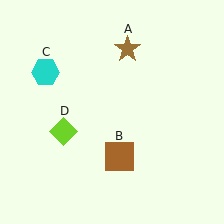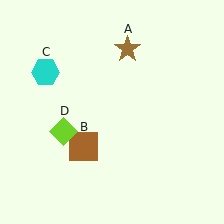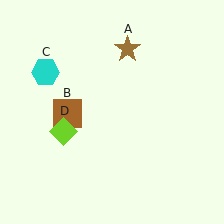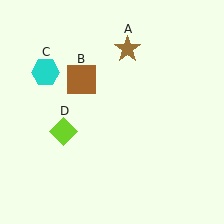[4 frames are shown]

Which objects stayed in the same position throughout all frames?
Brown star (object A) and cyan hexagon (object C) and lime diamond (object D) remained stationary.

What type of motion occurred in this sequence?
The brown square (object B) rotated clockwise around the center of the scene.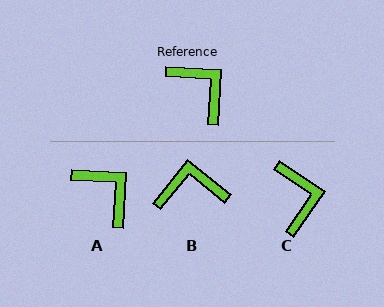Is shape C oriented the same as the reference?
No, it is off by about 31 degrees.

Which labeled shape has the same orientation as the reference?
A.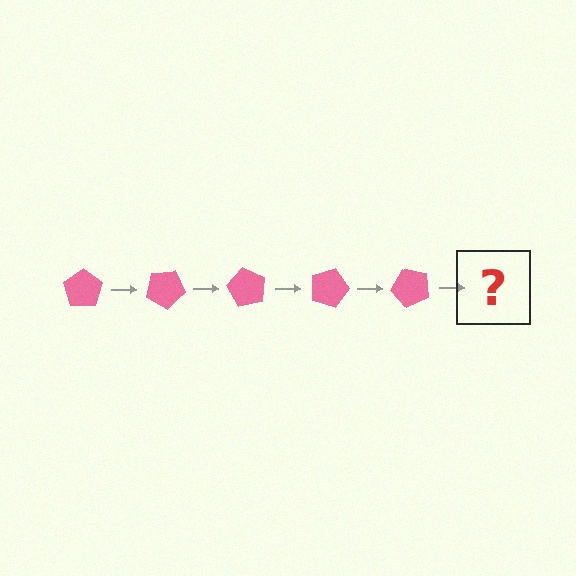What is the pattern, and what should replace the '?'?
The pattern is that the pentagon rotates 30 degrees each step. The '?' should be a pink pentagon rotated 150 degrees.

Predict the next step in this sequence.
The next step is a pink pentagon rotated 150 degrees.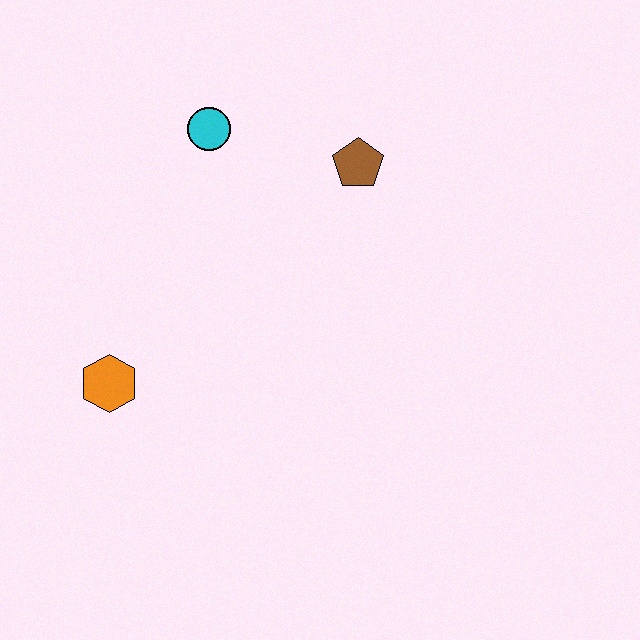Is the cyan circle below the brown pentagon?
No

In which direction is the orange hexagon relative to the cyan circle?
The orange hexagon is below the cyan circle.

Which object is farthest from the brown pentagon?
The orange hexagon is farthest from the brown pentagon.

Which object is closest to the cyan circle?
The brown pentagon is closest to the cyan circle.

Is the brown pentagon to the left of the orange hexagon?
No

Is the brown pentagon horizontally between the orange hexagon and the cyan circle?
No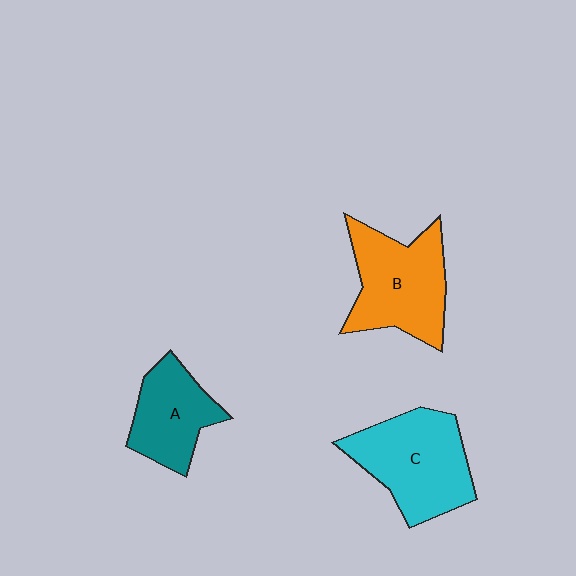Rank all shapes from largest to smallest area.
From largest to smallest: C (cyan), B (orange), A (teal).